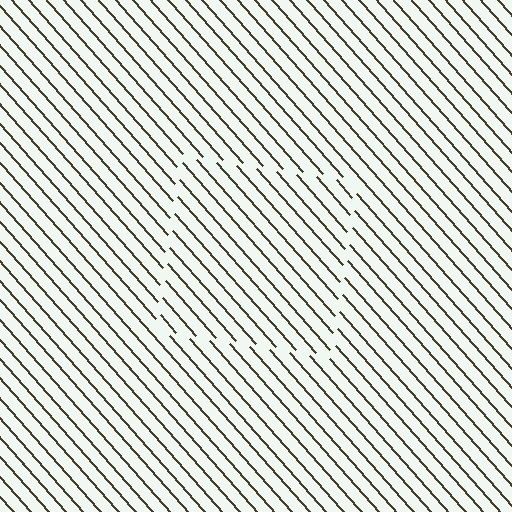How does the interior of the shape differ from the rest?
The interior of the shape contains the same grating, shifted by half a period — the contour is defined by the phase discontinuity where line-ends from the inner and outer gratings abut.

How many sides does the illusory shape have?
4 sides — the line-ends trace a square.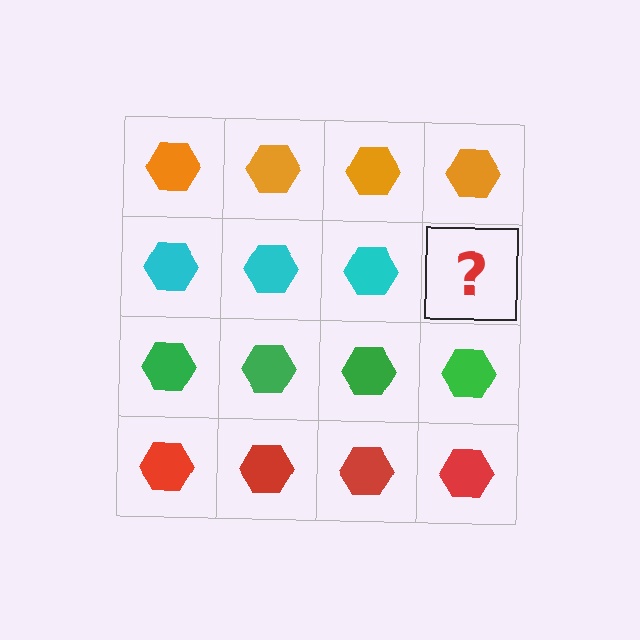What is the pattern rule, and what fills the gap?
The rule is that each row has a consistent color. The gap should be filled with a cyan hexagon.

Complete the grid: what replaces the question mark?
The question mark should be replaced with a cyan hexagon.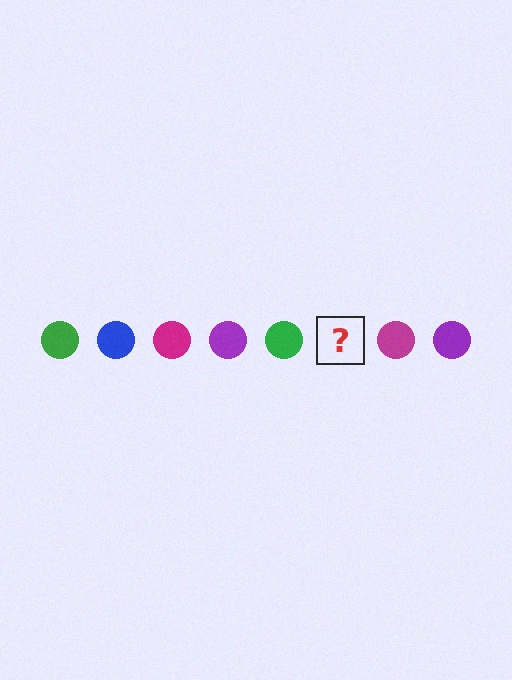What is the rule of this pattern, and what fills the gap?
The rule is that the pattern cycles through green, blue, magenta, purple circles. The gap should be filled with a blue circle.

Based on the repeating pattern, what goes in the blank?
The blank should be a blue circle.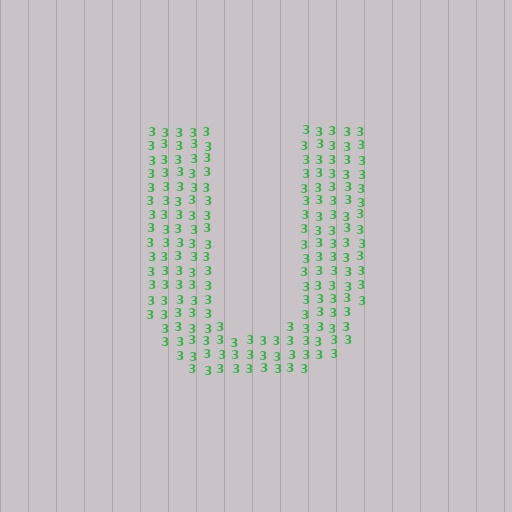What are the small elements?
The small elements are digit 3's.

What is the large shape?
The large shape is the letter U.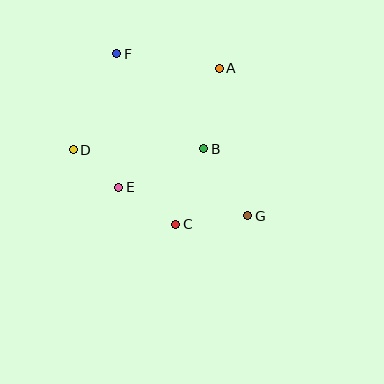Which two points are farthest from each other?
Points F and G are farthest from each other.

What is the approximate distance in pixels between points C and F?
The distance between C and F is approximately 180 pixels.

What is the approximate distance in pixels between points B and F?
The distance between B and F is approximately 128 pixels.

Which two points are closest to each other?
Points D and E are closest to each other.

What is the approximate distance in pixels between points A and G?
The distance between A and G is approximately 150 pixels.